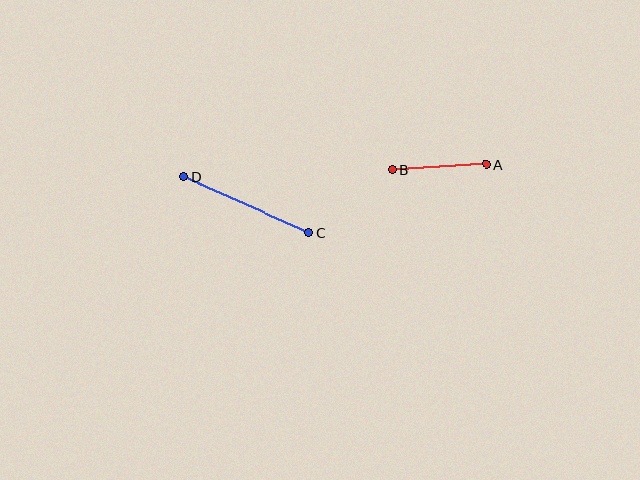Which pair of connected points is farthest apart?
Points C and D are farthest apart.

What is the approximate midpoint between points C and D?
The midpoint is at approximately (246, 205) pixels.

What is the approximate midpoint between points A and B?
The midpoint is at approximately (439, 167) pixels.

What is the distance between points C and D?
The distance is approximately 138 pixels.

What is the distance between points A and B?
The distance is approximately 94 pixels.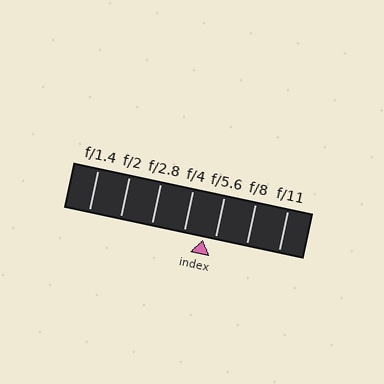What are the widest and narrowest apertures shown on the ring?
The widest aperture shown is f/1.4 and the narrowest is f/11.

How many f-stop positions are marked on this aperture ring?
There are 7 f-stop positions marked.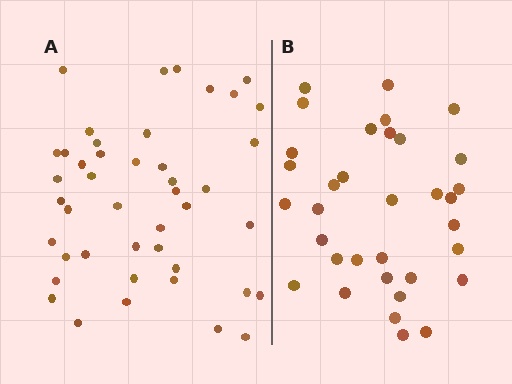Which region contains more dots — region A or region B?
Region A (the left region) has more dots.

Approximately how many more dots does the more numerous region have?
Region A has roughly 10 or so more dots than region B.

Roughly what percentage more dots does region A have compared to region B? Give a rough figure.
About 30% more.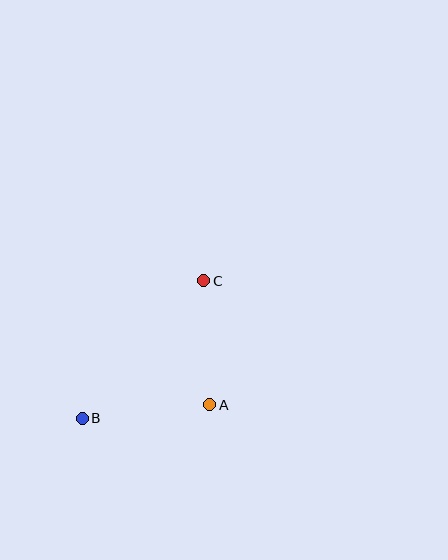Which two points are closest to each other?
Points A and C are closest to each other.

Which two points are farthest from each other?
Points B and C are farthest from each other.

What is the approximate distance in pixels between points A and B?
The distance between A and B is approximately 128 pixels.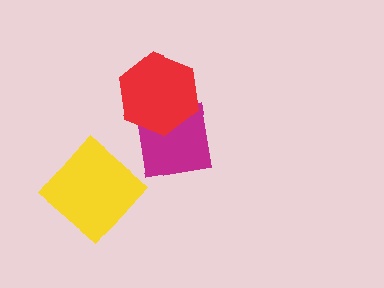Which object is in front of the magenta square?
The red hexagon is in front of the magenta square.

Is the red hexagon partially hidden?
No, no other shape covers it.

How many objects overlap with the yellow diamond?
0 objects overlap with the yellow diamond.